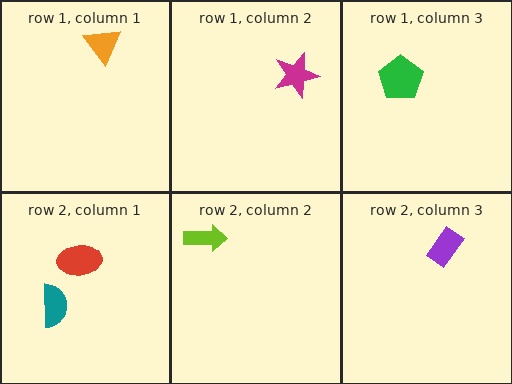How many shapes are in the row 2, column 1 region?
2.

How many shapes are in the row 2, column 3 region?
1.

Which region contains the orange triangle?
The row 1, column 1 region.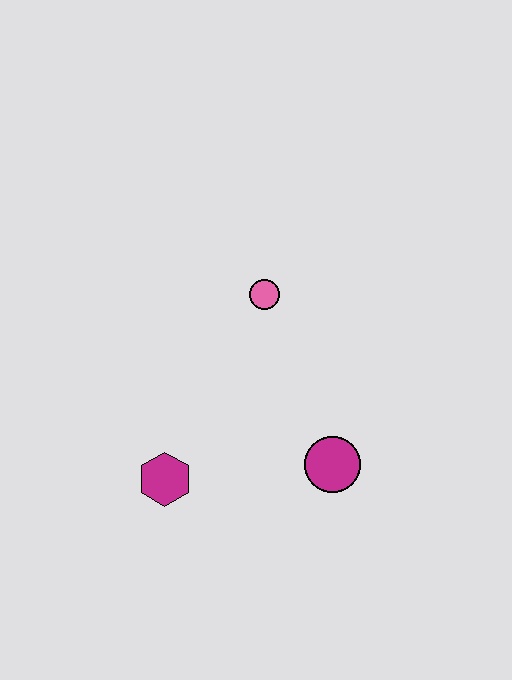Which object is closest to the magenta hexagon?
The magenta circle is closest to the magenta hexagon.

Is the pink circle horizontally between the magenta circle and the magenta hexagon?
Yes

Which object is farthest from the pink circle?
The magenta hexagon is farthest from the pink circle.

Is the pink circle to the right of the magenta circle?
No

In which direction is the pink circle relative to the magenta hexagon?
The pink circle is above the magenta hexagon.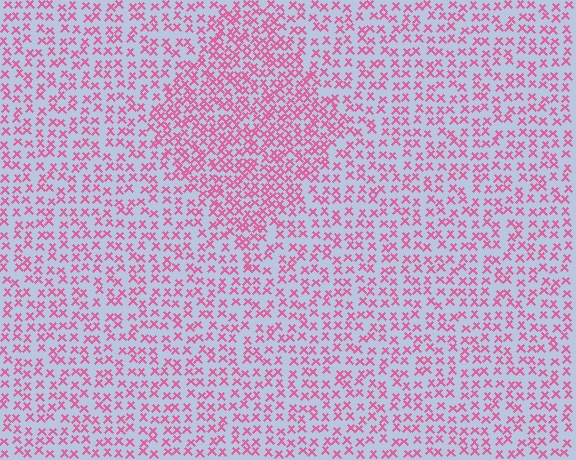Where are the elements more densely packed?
The elements are more densely packed inside the diamond boundary.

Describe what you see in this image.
The image contains small pink elements arranged at two different densities. A diamond-shaped region is visible where the elements are more densely packed than the surrounding area.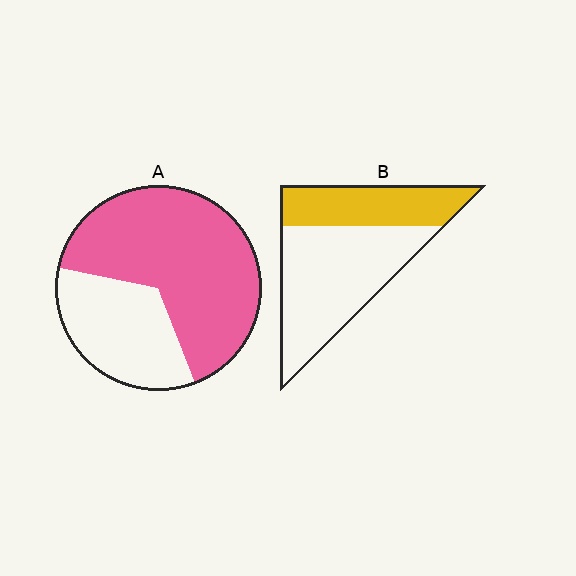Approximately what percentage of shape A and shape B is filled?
A is approximately 65% and B is approximately 35%.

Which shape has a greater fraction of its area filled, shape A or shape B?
Shape A.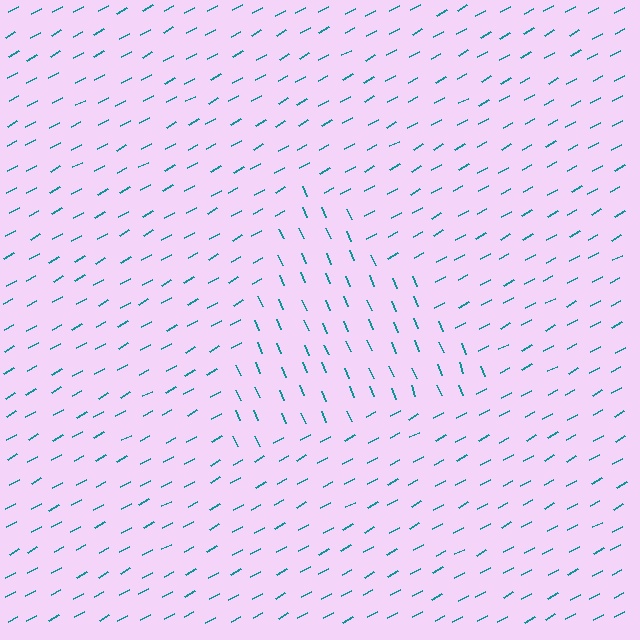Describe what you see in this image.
The image is filled with small teal line segments. A triangle region in the image has lines oriented differently from the surrounding lines, creating a visible texture boundary.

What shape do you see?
I see a triangle.